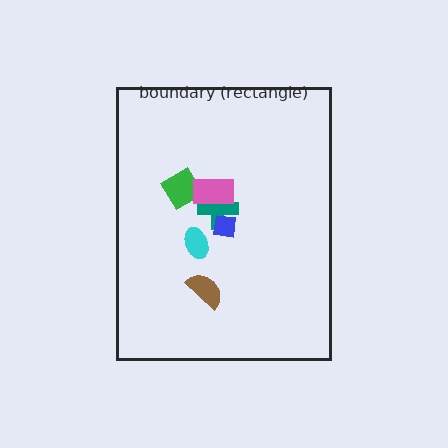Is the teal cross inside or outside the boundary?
Inside.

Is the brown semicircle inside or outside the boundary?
Inside.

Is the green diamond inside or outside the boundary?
Inside.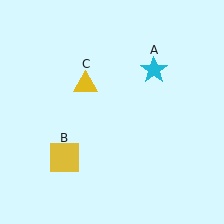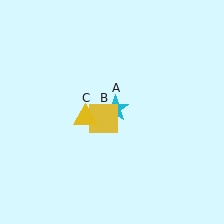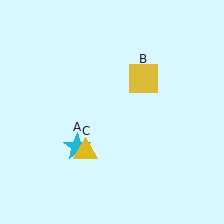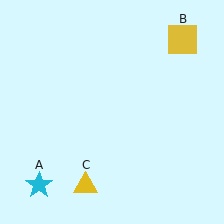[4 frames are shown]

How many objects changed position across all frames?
3 objects changed position: cyan star (object A), yellow square (object B), yellow triangle (object C).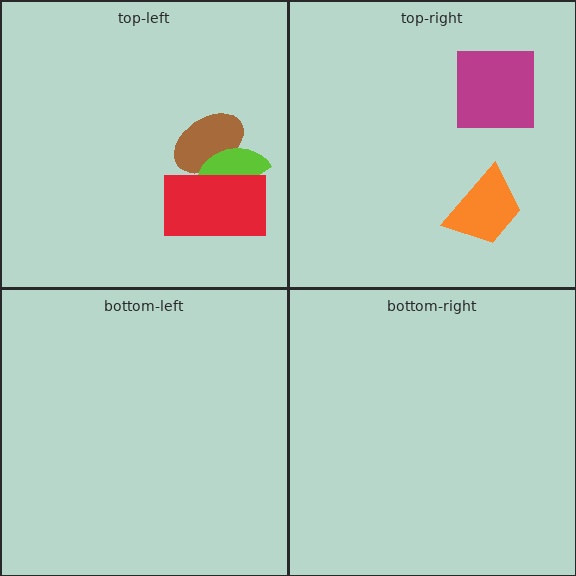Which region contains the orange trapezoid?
The top-right region.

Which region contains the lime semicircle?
The top-left region.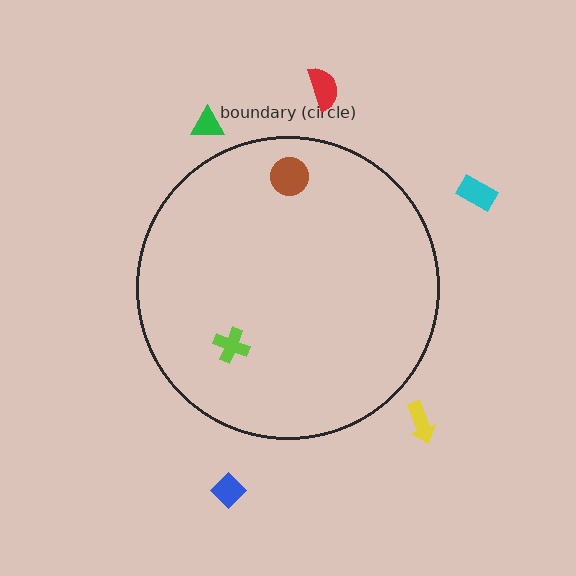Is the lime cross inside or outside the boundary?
Inside.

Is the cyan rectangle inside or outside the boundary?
Outside.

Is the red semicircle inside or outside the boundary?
Outside.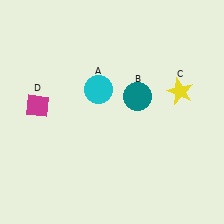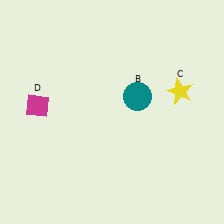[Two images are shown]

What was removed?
The cyan circle (A) was removed in Image 2.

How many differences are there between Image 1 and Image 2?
There is 1 difference between the two images.